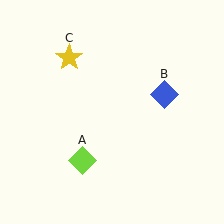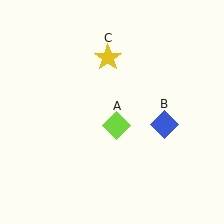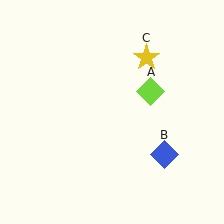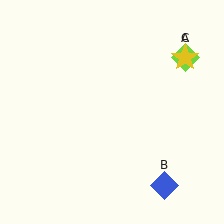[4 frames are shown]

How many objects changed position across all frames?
3 objects changed position: lime diamond (object A), blue diamond (object B), yellow star (object C).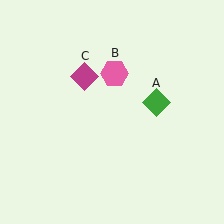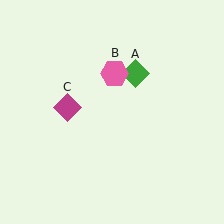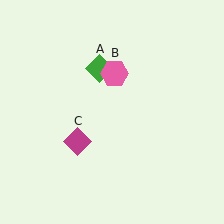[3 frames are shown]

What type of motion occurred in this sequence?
The green diamond (object A), magenta diamond (object C) rotated counterclockwise around the center of the scene.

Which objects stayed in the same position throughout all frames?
Pink hexagon (object B) remained stationary.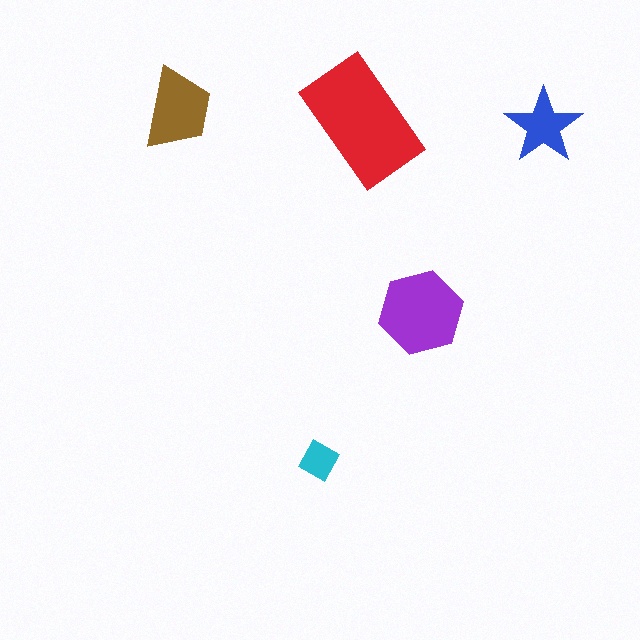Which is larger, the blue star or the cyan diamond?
The blue star.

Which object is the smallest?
The cyan diamond.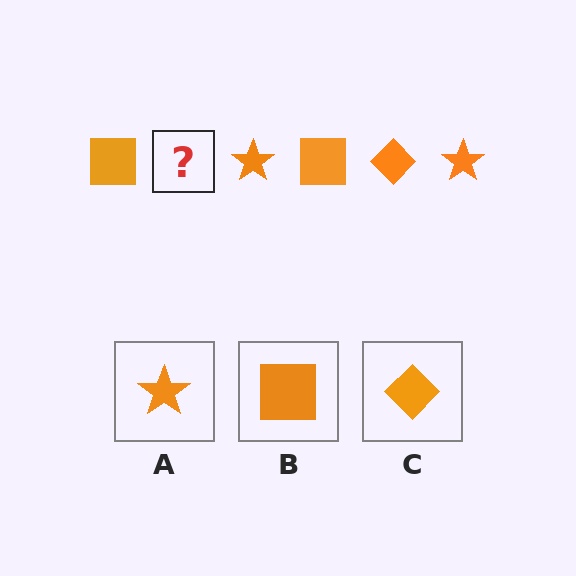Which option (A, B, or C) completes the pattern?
C.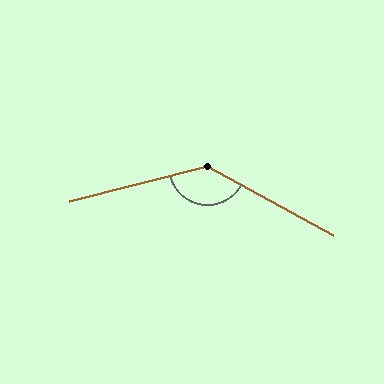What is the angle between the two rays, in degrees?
Approximately 137 degrees.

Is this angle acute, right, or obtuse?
It is obtuse.